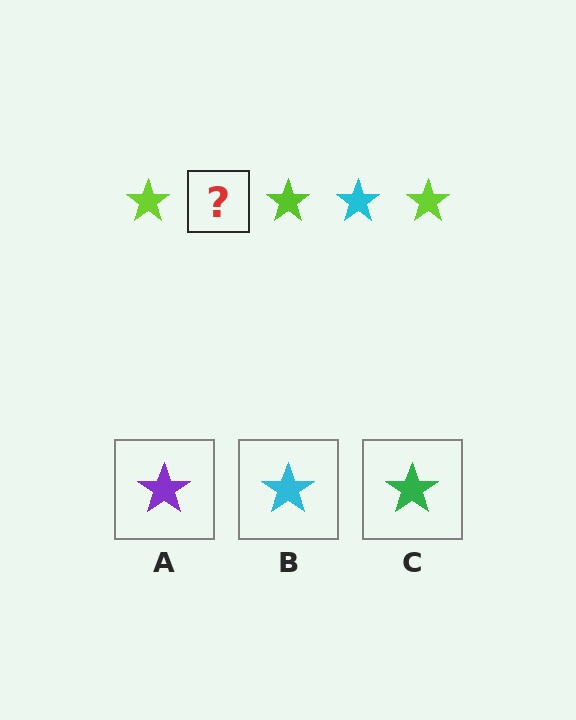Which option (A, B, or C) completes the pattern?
B.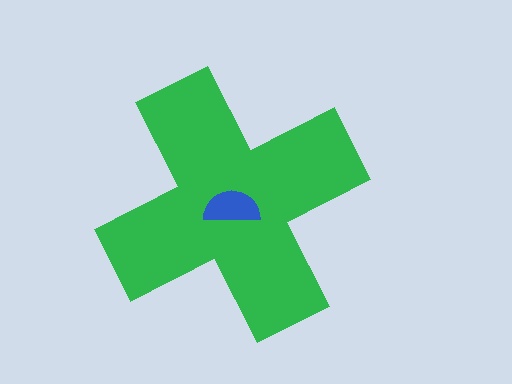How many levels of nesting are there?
2.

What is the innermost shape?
The blue semicircle.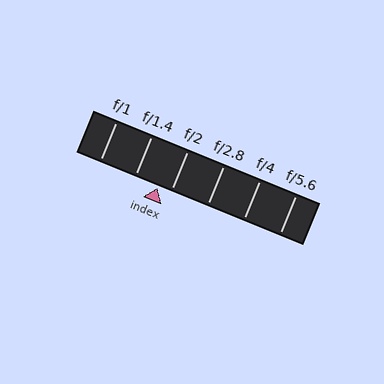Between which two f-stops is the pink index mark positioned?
The index mark is between f/1.4 and f/2.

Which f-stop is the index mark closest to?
The index mark is closest to f/2.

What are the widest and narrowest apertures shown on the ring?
The widest aperture shown is f/1 and the narrowest is f/5.6.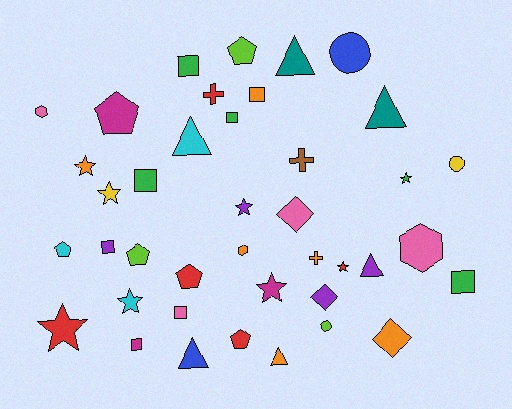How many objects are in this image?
There are 40 objects.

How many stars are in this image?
There are 8 stars.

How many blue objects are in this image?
There are 2 blue objects.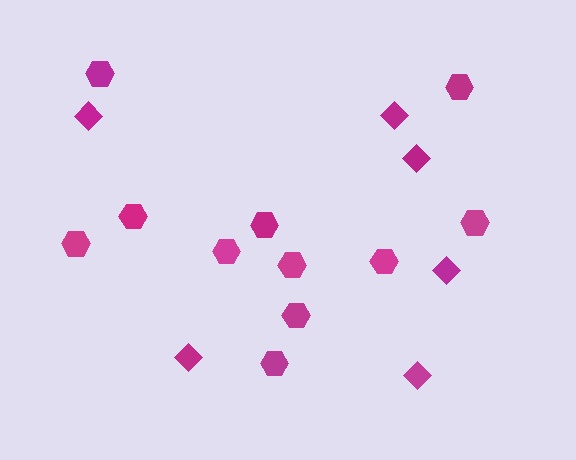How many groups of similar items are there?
There are 2 groups: one group of diamonds (6) and one group of hexagons (11).